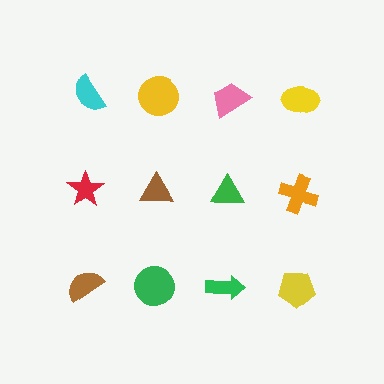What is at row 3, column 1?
A brown semicircle.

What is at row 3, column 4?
A yellow pentagon.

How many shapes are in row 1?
4 shapes.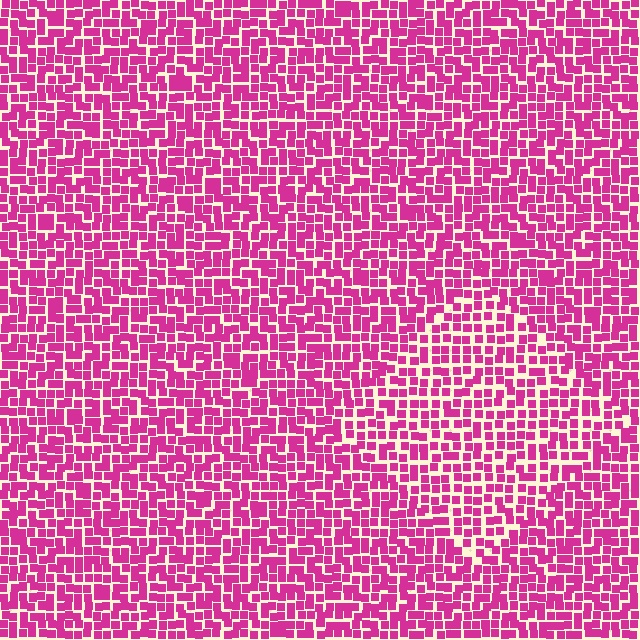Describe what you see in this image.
The image contains small magenta elements arranged at two different densities. A diamond-shaped region is visible where the elements are less densely packed than the surrounding area.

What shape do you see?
I see a diamond.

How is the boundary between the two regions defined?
The boundary is defined by a change in element density (approximately 1.3x ratio). All elements are the same color, size, and shape.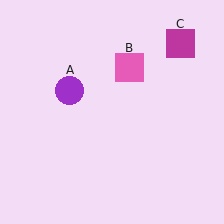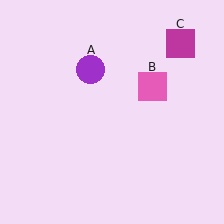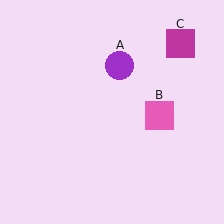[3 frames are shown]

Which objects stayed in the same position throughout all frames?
Magenta square (object C) remained stationary.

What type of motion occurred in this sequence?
The purple circle (object A), pink square (object B) rotated clockwise around the center of the scene.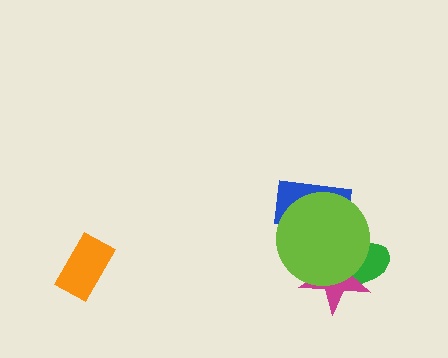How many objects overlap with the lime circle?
3 objects overlap with the lime circle.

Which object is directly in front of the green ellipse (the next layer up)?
The magenta star is directly in front of the green ellipse.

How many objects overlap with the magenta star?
2 objects overlap with the magenta star.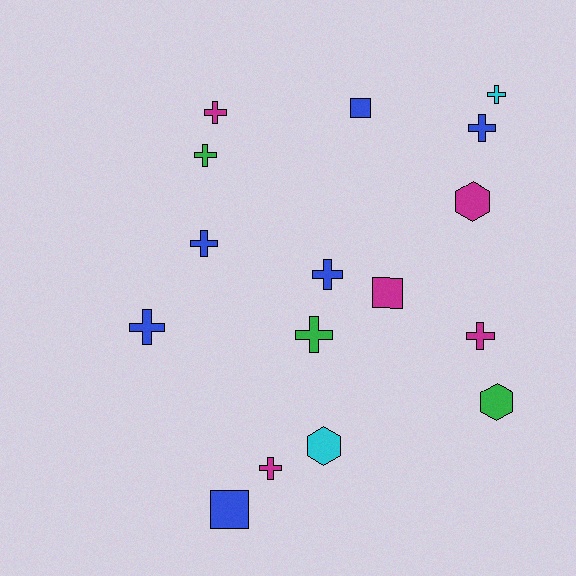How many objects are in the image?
There are 16 objects.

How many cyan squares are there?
There are no cyan squares.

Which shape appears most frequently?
Cross, with 10 objects.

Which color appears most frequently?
Blue, with 6 objects.